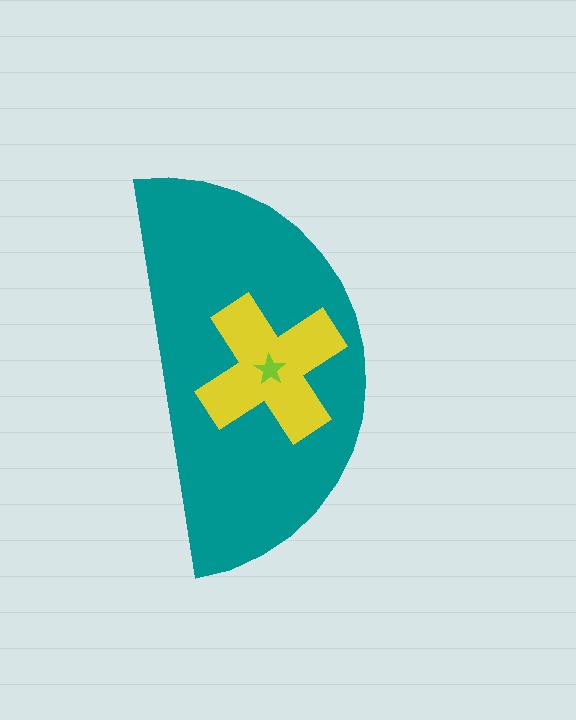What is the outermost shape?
The teal semicircle.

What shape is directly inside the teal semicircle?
The yellow cross.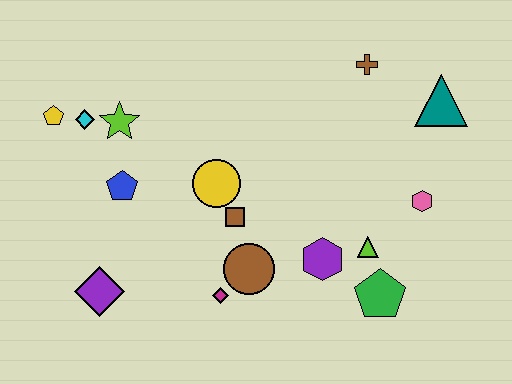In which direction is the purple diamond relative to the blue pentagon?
The purple diamond is below the blue pentagon.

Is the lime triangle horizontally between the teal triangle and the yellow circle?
Yes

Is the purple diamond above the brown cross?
No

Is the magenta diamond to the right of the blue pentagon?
Yes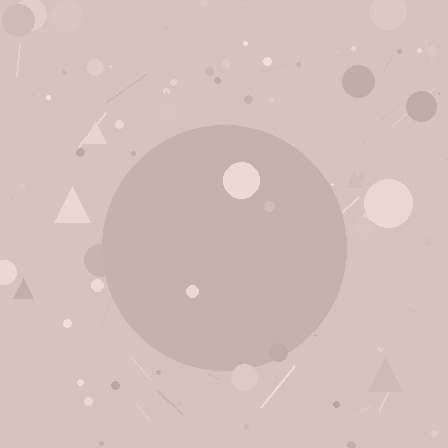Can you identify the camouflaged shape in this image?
The camouflaged shape is a circle.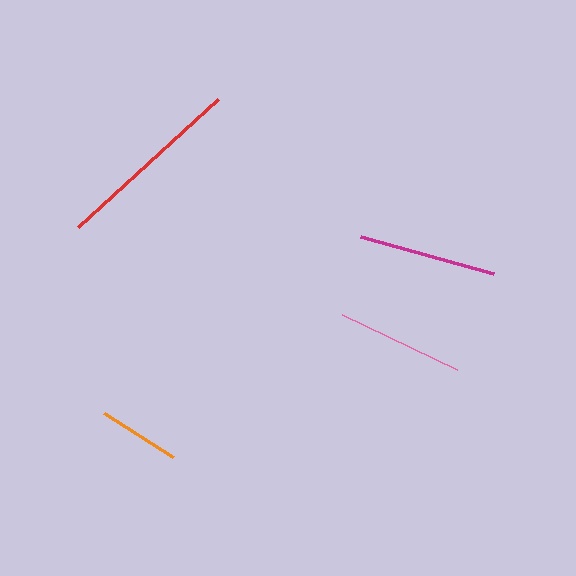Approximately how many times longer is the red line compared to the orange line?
The red line is approximately 2.3 times the length of the orange line.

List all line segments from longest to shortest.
From longest to shortest: red, magenta, pink, orange.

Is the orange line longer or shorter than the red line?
The red line is longer than the orange line.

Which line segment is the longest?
The red line is the longest at approximately 189 pixels.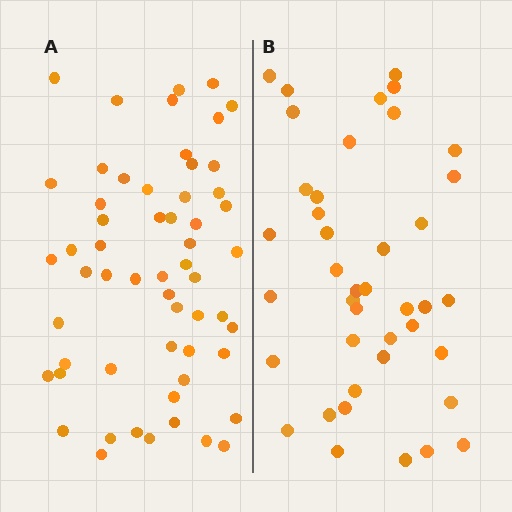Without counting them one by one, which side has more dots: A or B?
Region A (the left region) has more dots.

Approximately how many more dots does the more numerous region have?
Region A has approximately 15 more dots than region B.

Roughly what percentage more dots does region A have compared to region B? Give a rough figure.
About 40% more.